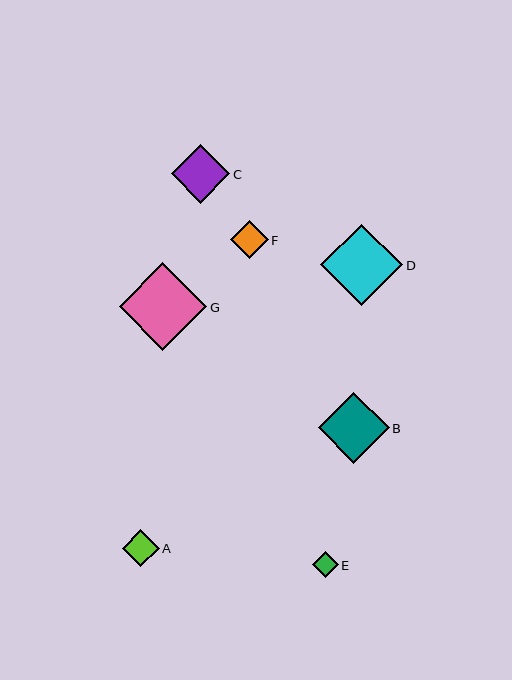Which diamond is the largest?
Diamond G is the largest with a size of approximately 88 pixels.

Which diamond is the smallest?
Diamond E is the smallest with a size of approximately 26 pixels.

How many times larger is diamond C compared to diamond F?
Diamond C is approximately 1.6 times the size of diamond F.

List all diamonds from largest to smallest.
From largest to smallest: G, D, B, C, F, A, E.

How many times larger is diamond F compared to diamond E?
Diamond F is approximately 1.5 times the size of diamond E.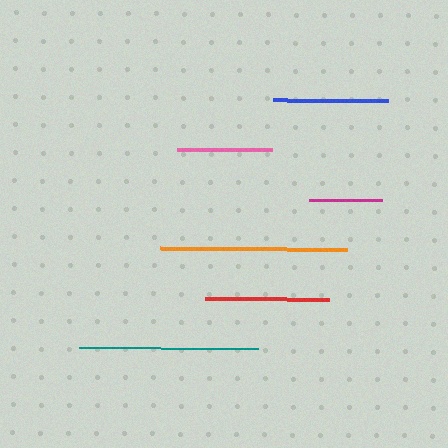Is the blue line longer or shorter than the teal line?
The teal line is longer than the blue line.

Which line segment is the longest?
The orange line is the longest at approximately 187 pixels.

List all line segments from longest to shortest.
From longest to shortest: orange, teal, red, blue, pink, magenta.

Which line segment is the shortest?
The magenta line is the shortest at approximately 72 pixels.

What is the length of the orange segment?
The orange segment is approximately 187 pixels long.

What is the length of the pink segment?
The pink segment is approximately 95 pixels long.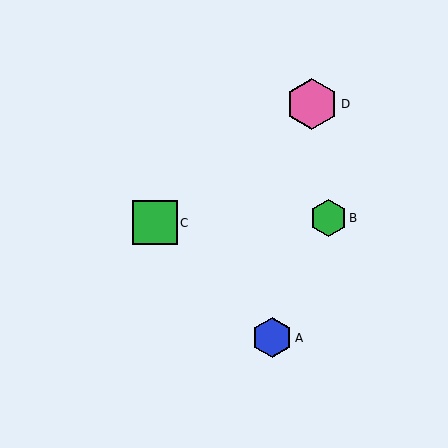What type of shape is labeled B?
Shape B is a green hexagon.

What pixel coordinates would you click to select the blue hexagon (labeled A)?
Click at (272, 338) to select the blue hexagon A.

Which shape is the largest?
The pink hexagon (labeled D) is the largest.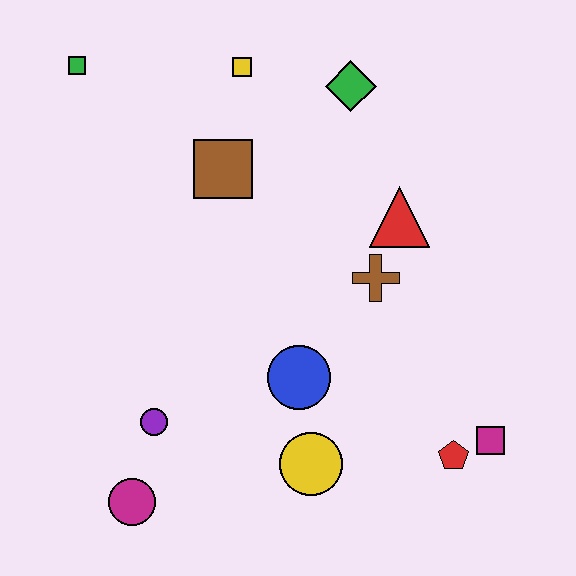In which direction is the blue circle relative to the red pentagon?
The blue circle is to the left of the red pentagon.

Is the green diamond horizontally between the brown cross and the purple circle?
Yes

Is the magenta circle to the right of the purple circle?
No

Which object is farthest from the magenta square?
The green square is farthest from the magenta square.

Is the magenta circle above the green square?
No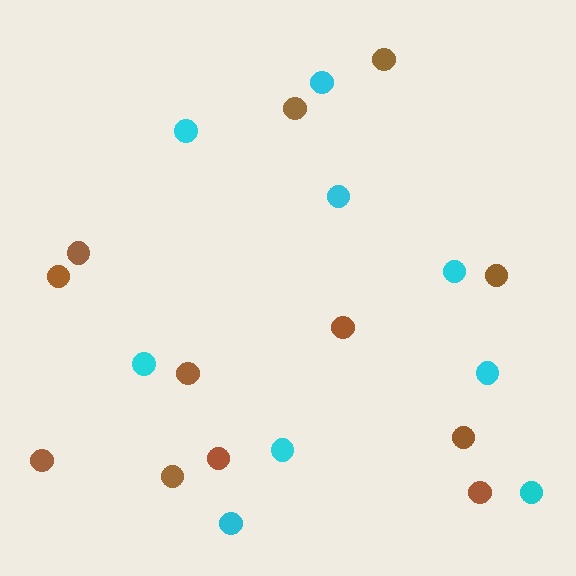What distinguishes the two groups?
There are 2 groups: one group of cyan circles (9) and one group of brown circles (12).